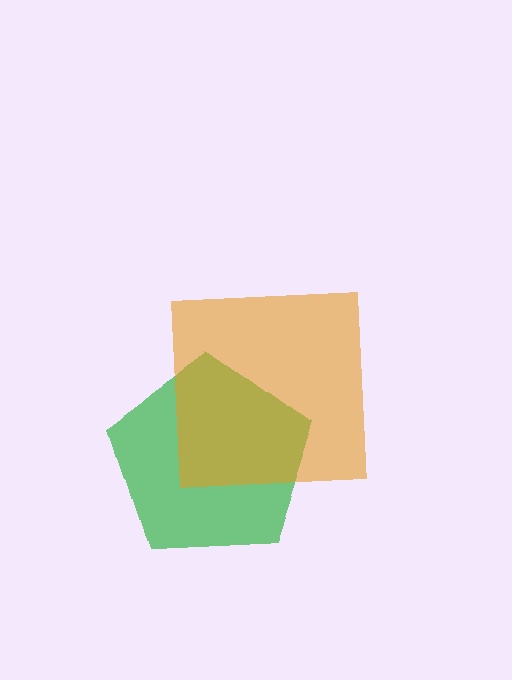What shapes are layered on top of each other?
The layered shapes are: a green pentagon, an orange square.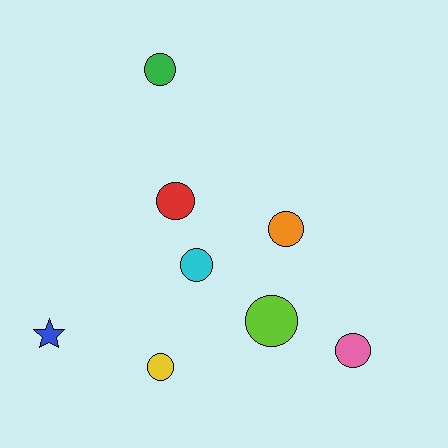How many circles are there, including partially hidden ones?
There are 7 circles.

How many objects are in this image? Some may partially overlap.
There are 8 objects.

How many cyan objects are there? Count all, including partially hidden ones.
There is 1 cyan object.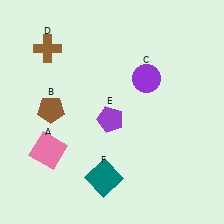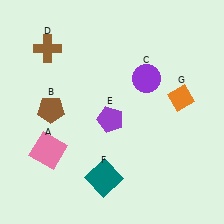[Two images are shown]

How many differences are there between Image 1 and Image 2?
There is 1 difference between the two images.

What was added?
An orange diamond (G) was added in Image 2.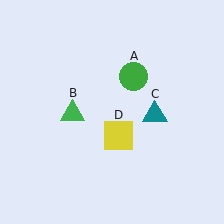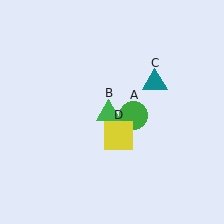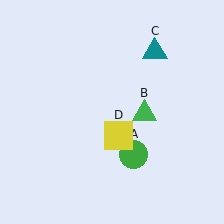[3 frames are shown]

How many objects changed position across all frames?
3 objects changed position: green circle (object A), green triangle (object B), teal triangle (object C).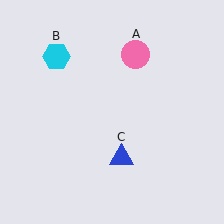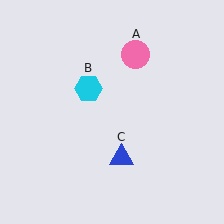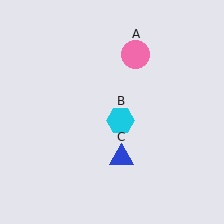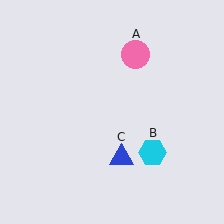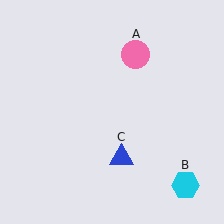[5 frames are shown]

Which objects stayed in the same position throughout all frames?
Pink circle (object A) and blue triangle (object C) remained stationary.